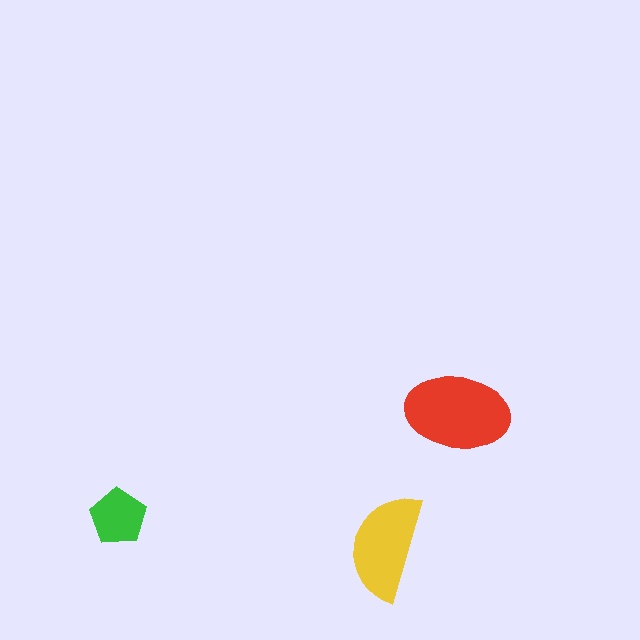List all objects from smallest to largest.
The green pentagon, the yellow semicircle, the red ellipse.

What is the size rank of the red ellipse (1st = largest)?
1st.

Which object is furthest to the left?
The green pentagon is leftmost.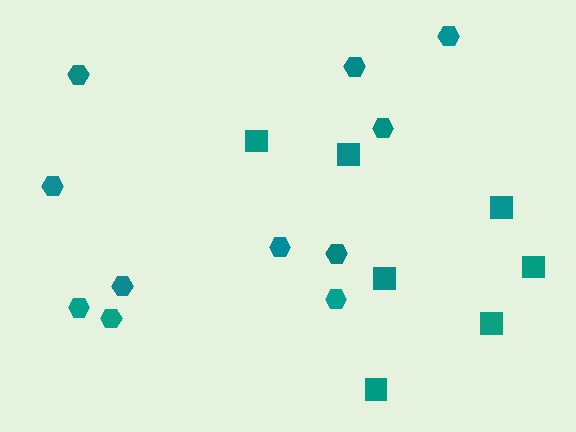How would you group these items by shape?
There are 2 groups: one group of hexagons (11) and one group of squares (7).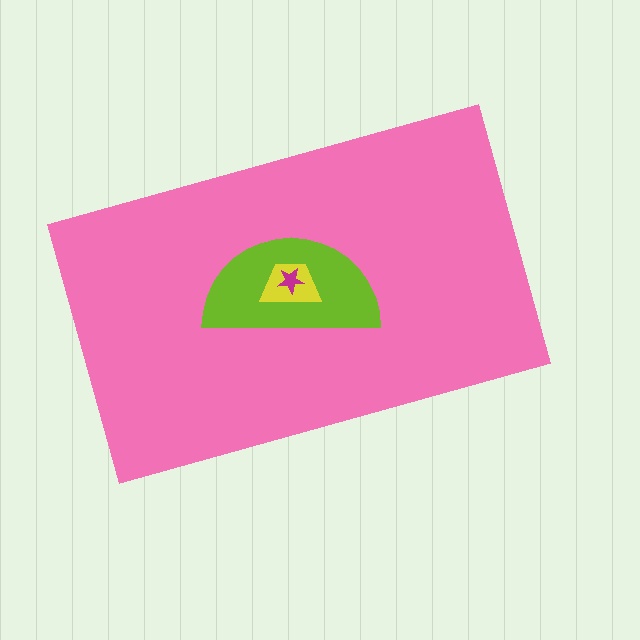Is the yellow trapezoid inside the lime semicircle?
Yes.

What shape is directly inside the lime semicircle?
The yellow trapezoid.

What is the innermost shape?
The magenta star.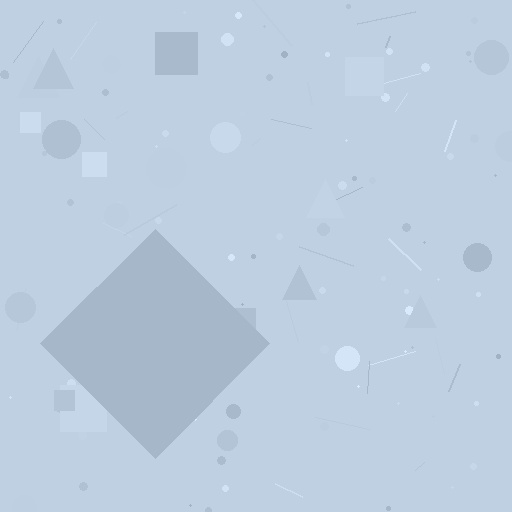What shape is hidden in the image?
A diamond is hidden in the image.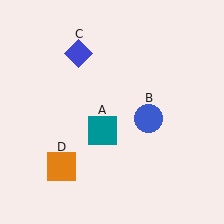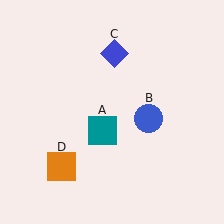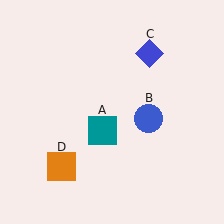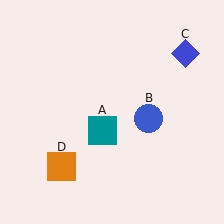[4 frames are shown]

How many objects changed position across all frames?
1 object changed position: blue diamond (object C).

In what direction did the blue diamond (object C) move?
The blue diamond (object C) moved right.